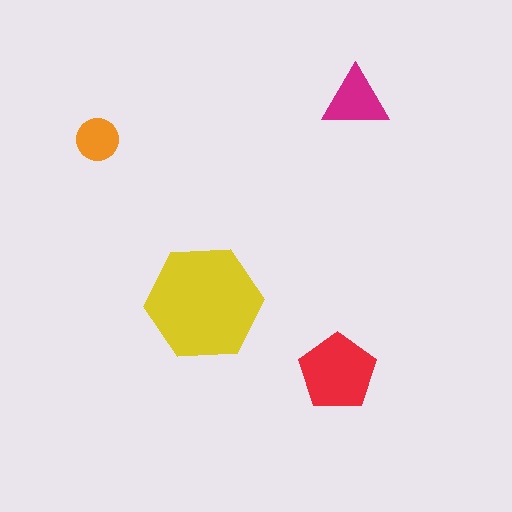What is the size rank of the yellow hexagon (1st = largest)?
1st.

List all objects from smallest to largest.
The orange circle, the magenta triangle, the red pentagon, the yellow hexagon.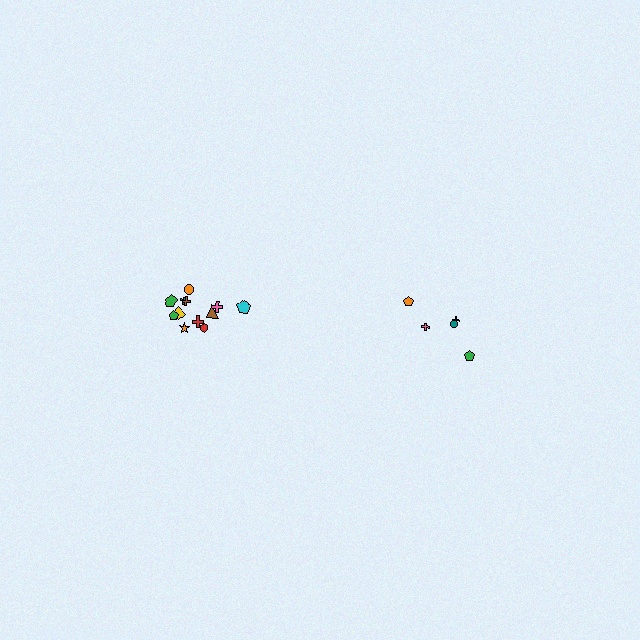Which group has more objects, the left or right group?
The left group.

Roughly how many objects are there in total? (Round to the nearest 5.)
Roughly 15 objects in total.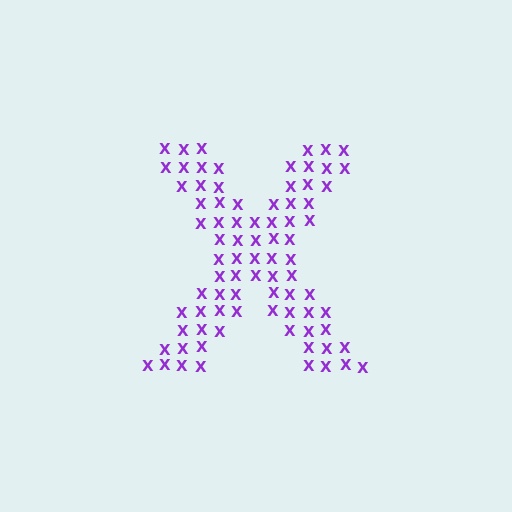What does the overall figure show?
The overall figure shows the letter X.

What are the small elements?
The small elements are letter X's.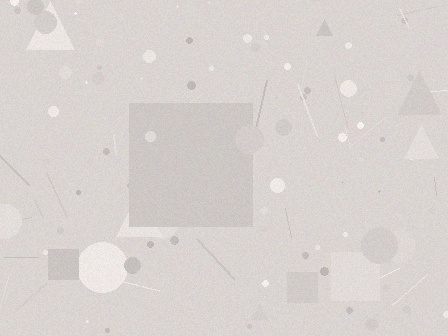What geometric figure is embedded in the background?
A square is embedded in the background.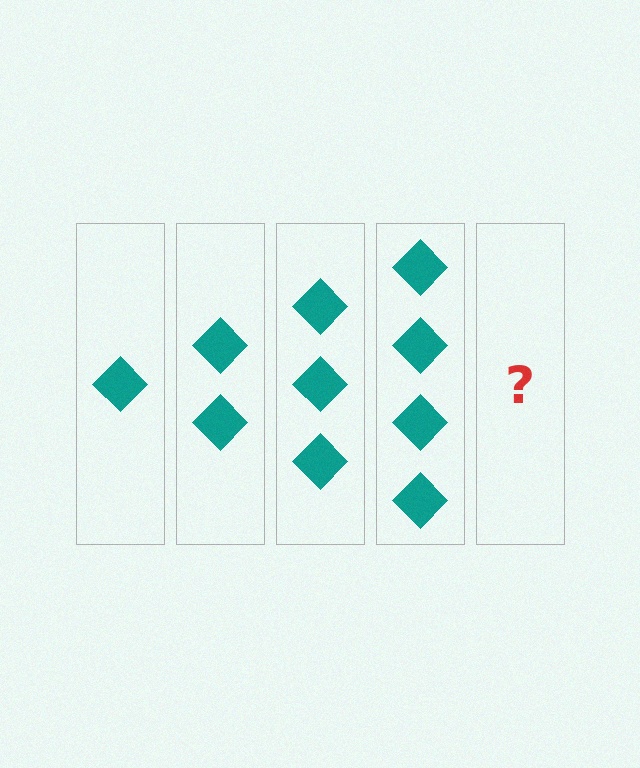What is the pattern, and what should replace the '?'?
The pattern is that each step adds one more diamond. The '?' should be 5 diamonds.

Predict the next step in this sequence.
The next step is 5 diamonds.